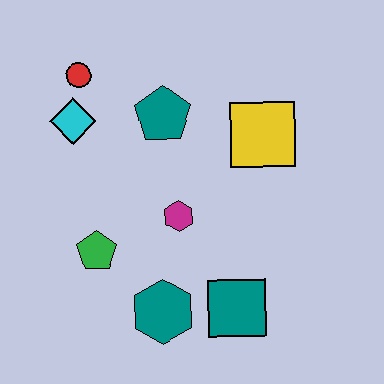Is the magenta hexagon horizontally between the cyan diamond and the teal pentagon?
No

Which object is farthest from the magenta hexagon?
The red circle is farthest from the magenta hexagon.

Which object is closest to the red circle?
The cyan diamond is closest to the red circle.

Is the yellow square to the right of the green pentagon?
Yes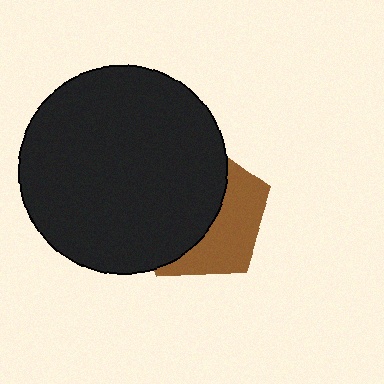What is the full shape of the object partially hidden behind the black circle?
The partially hidden object is a brown pentagon.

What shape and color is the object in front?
The object in front is a black circle.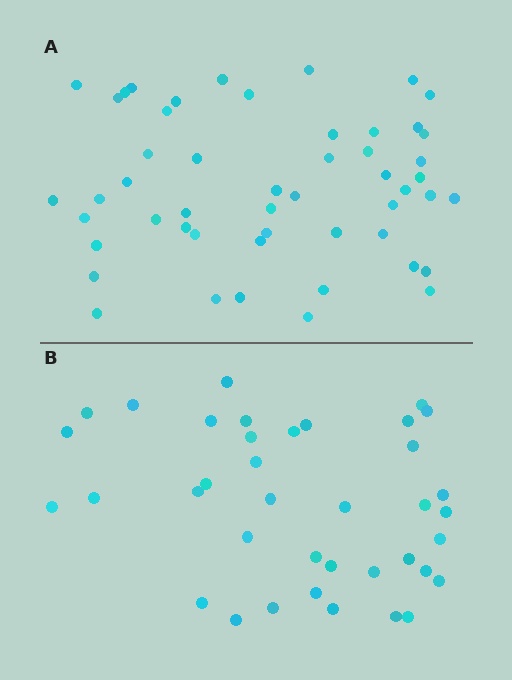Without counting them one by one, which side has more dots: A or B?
Region A (the top region) has more dots.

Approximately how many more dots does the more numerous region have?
Region A has approximately 15 more dots than region B.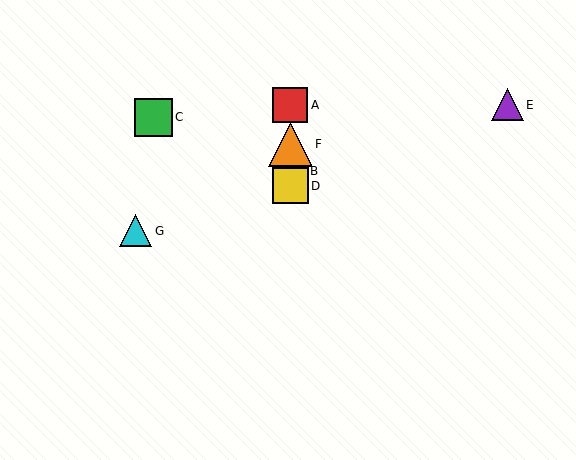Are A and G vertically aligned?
No, A is at x≈290 and G is at x≈135.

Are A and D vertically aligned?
Yes, both are at x≈290.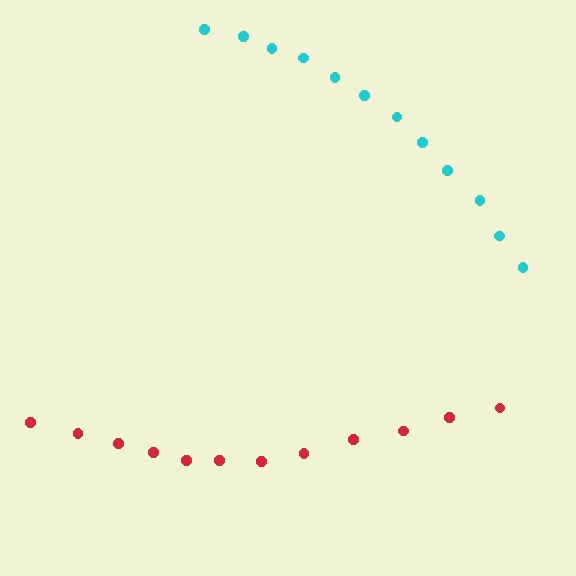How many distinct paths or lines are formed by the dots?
There are 2 distinct paths.